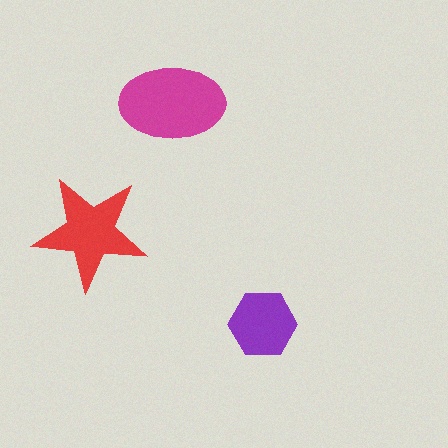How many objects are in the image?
There are 3 objects in the image.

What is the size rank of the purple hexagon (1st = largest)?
3rd.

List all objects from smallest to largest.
The purple hexagon, the red star, the magenta ellipse.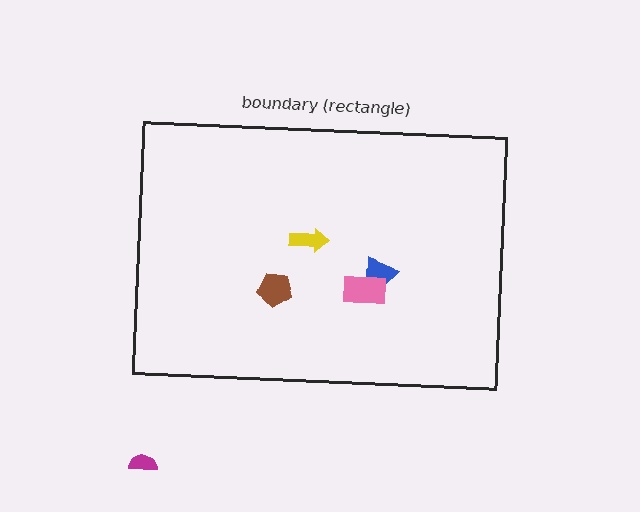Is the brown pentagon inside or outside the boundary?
Inside.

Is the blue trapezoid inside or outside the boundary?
Inside.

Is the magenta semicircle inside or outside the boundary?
Outside.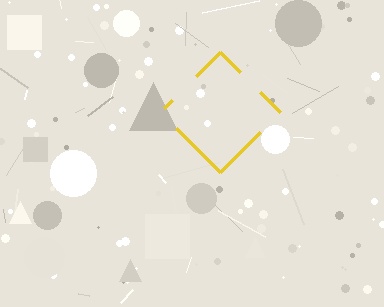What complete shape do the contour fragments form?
The contour fragments form a diamond.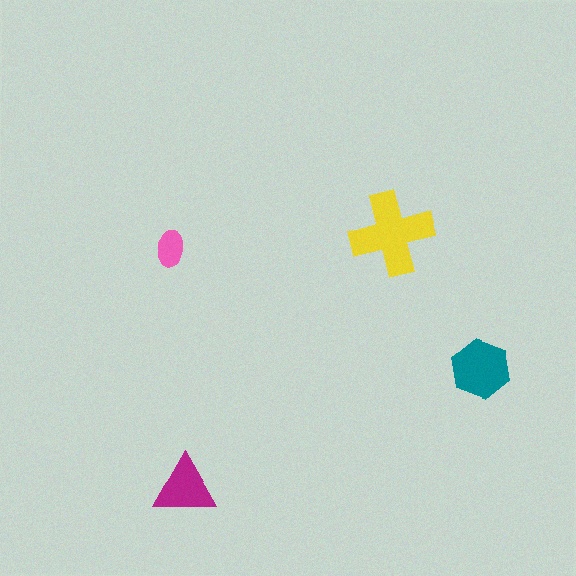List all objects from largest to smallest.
The yellow cross, the teal hexagon, the magenta triangle, the pink ellipse.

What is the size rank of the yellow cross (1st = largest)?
1st.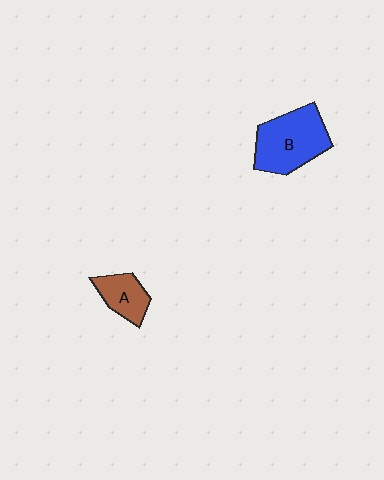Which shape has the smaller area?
Shape A (brown).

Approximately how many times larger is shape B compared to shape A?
Approximately 2.0 times.